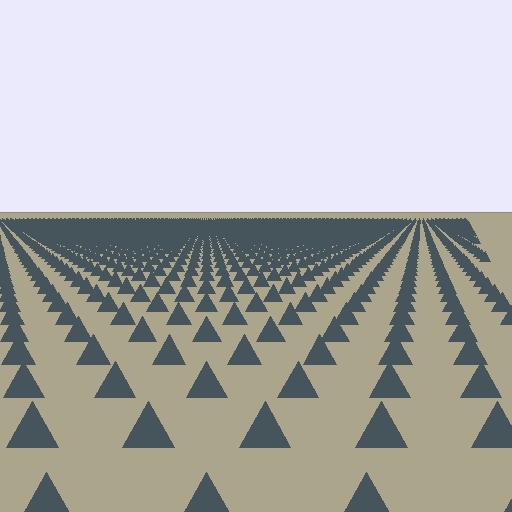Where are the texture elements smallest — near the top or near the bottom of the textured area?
Near the top.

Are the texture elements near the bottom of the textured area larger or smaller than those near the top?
Larger. Near the bottom, elements are closer to the viewer and appear at a bigger on-screen size.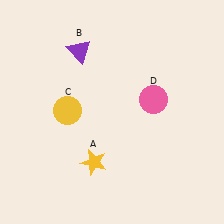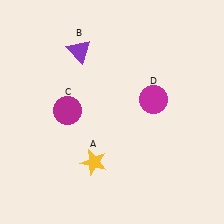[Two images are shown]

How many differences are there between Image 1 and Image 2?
There are 2 differences between the two images.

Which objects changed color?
C changed from yellow to magenta. D changed from pink to magenta.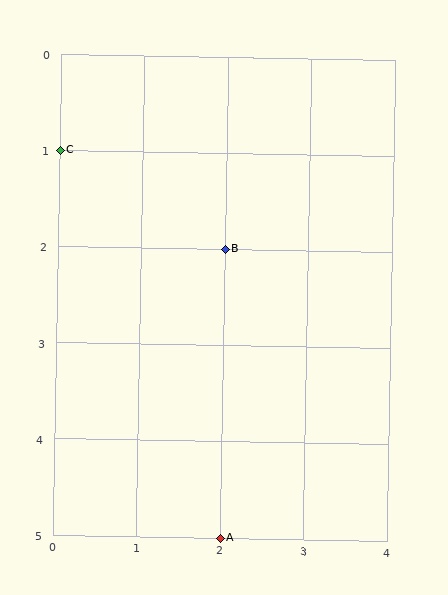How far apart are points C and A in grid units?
Points C and A are 2 columns and 4 rows apart (about 4.5 grid units diagonally).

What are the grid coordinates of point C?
Point C is at grid coordinates (0, 1).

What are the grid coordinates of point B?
Point B is at grid coordinates (2, 2).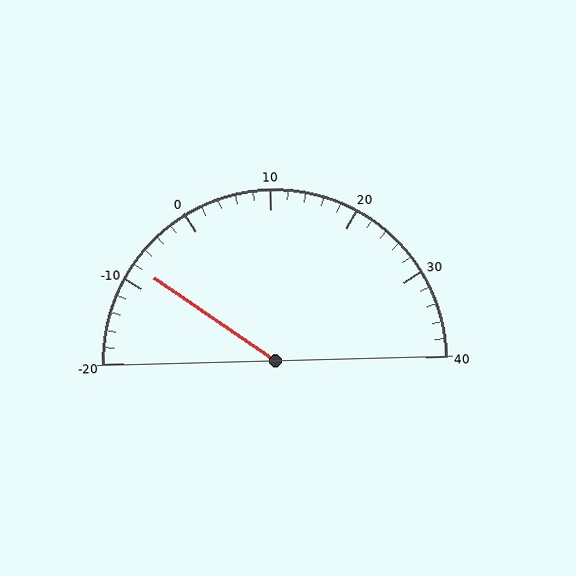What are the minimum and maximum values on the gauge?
The gauge ranges from -20 to 40.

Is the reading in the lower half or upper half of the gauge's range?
The reading is in the lower half of the range (-20 to 40).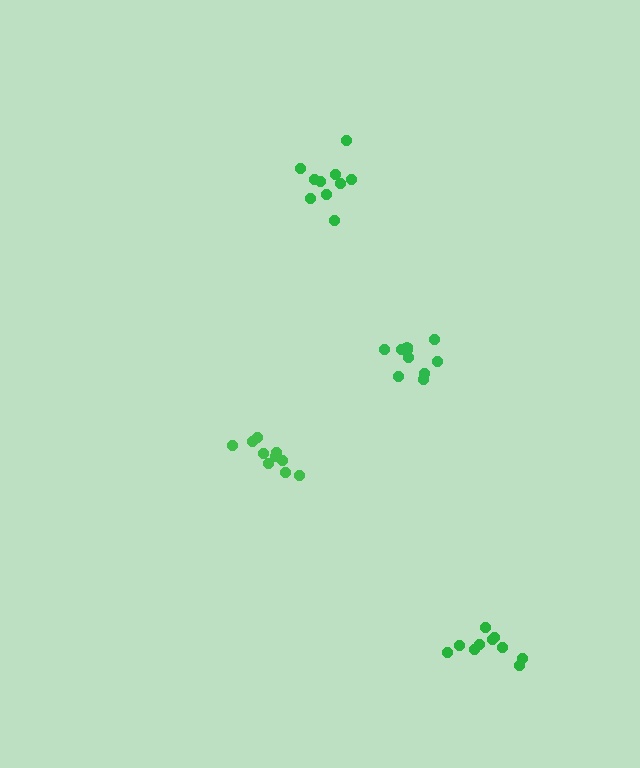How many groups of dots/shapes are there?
There are 4 groups.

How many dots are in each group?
Group 1: 10 dots, Group 2: 10 dots, Group 3: 10 dots, Group 4: 10 dots (40 total).